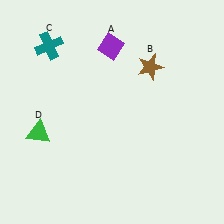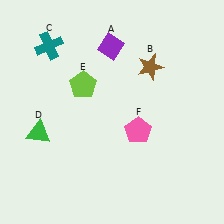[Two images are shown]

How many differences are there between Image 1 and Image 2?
There are 2 differences between the two images.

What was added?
A lime pentagon (E), a pink pentagon (F) were added in Image 2.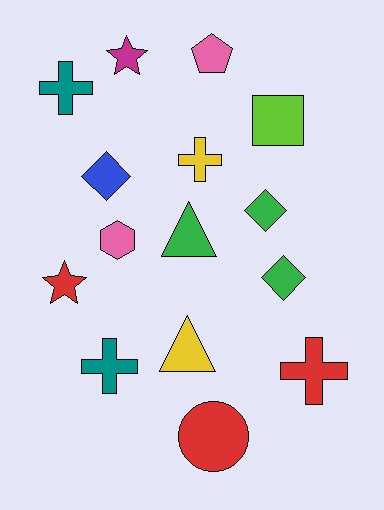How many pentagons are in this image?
There is 1 pentagon.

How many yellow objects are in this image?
There are 2 yellow objects.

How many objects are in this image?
There are 15 objects.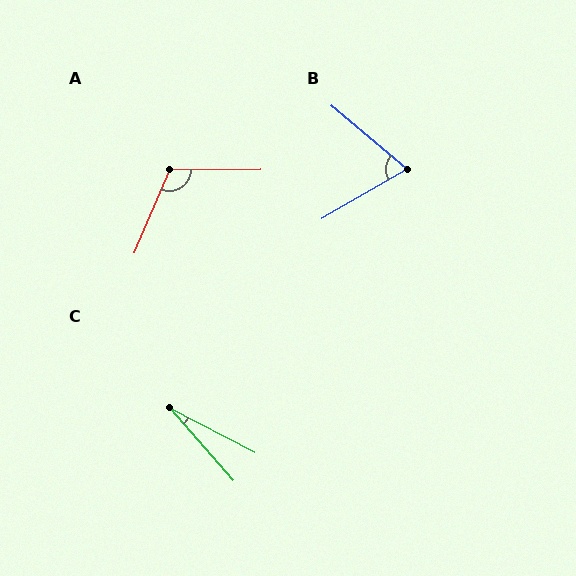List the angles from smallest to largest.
C (21°), B (70°), A (114°).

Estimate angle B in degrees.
Approximately 70 degrees.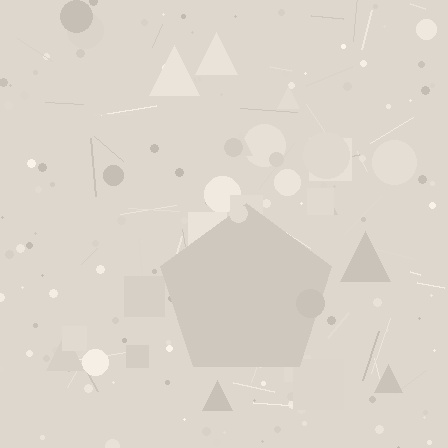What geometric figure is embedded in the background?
A pentagon is embedded in the background.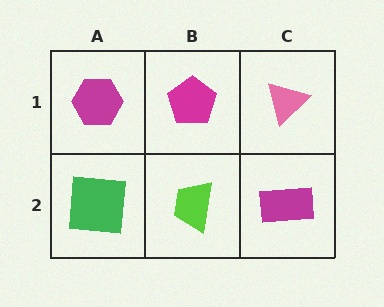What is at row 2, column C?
A magenta rectangle.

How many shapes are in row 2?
3 shapes.